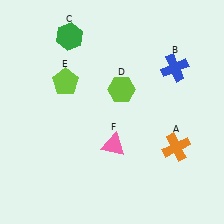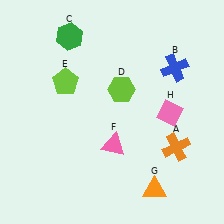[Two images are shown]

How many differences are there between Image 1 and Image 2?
There are 2 differences between the two images.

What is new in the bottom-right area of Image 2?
A pink diamond (H) was added in the bottom-right area of Image 2.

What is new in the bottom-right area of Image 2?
An orange triangle (G) was added in the bottom-right area of Image 2.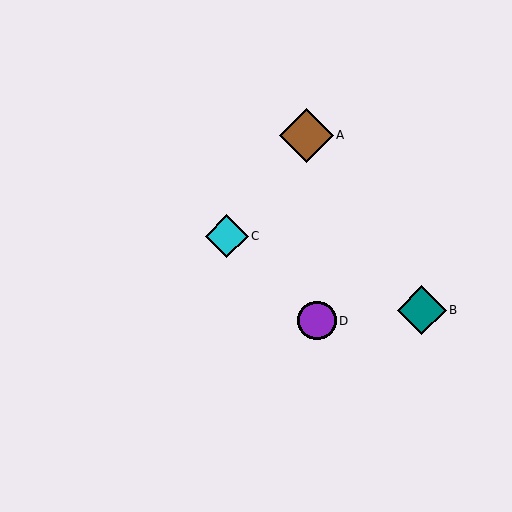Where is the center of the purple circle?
The center of the purple circle is at (317, 321).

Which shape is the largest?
The brown diamond (labeled A) is the largest.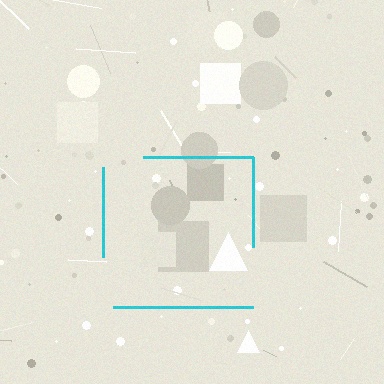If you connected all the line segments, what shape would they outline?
They would outline a square.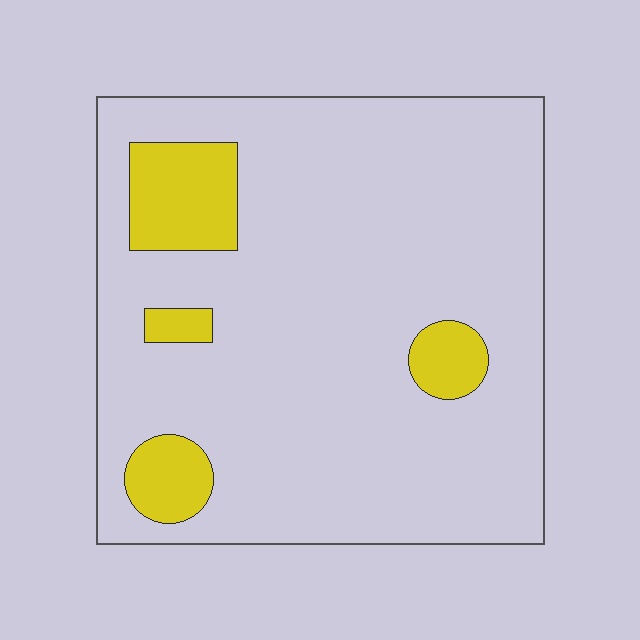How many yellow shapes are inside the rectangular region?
4.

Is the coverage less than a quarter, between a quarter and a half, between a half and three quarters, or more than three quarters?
Less than a quarter.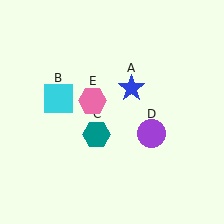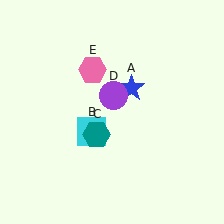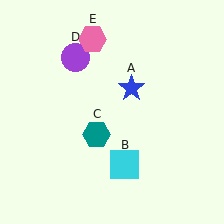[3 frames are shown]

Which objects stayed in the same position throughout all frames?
Blue star (object A) and teal hexagon (object C) remained stationary.